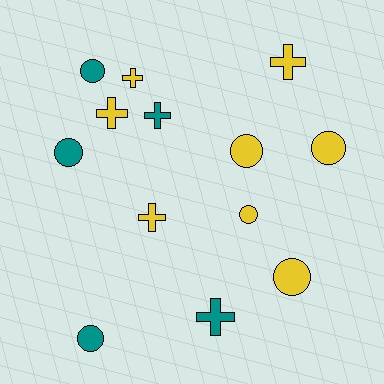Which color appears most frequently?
Yellow, with 8 objects.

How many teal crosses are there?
There are 2 teal crosses.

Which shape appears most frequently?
Circle, with 7 objects.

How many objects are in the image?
There are 13 objects.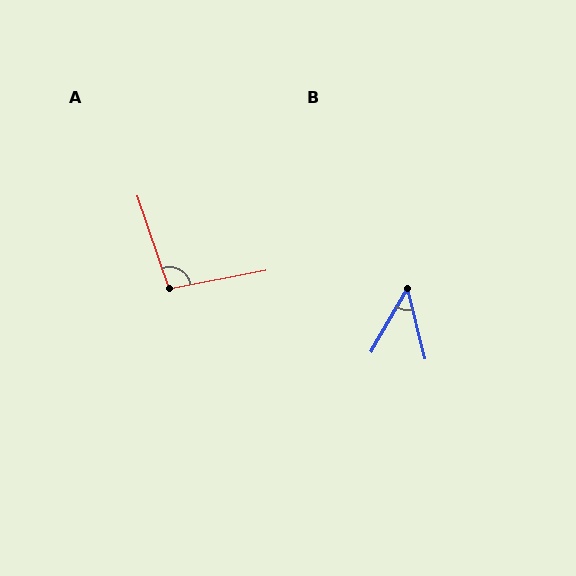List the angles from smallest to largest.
B (44°), A (98°).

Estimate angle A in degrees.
Approximately 98 degrees.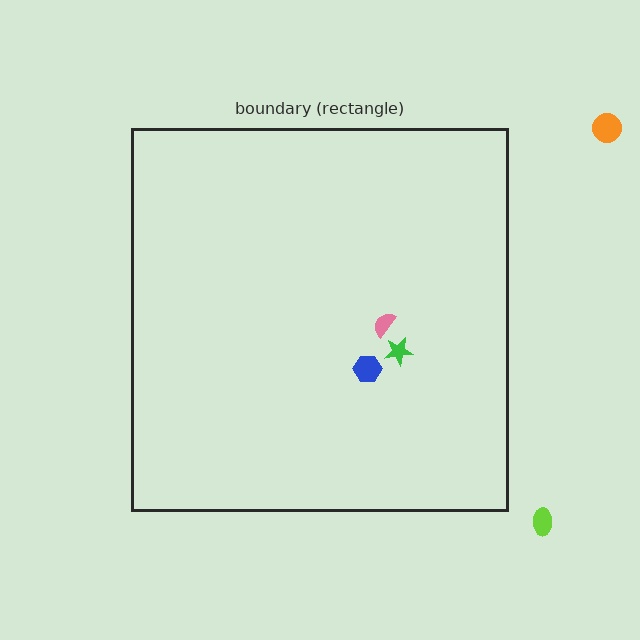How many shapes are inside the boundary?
3 inside, 2 outside.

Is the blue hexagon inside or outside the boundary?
Inside.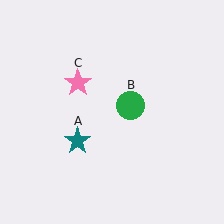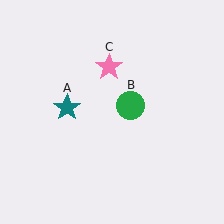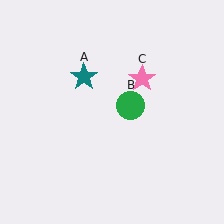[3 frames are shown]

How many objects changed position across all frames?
2 objects changed position: teal star (object A), pink star (object C).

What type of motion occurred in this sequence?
The teal star (object A), pink star (object C) rotated clockwise around the center of the scene.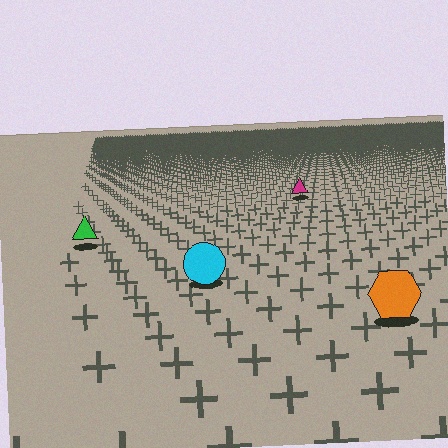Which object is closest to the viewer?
The orange hexagon is closest. The texture marks near it are larger and more spread out.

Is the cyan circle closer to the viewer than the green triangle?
Yes. The cyan circle is closer — you can tell from the texture gradient: the ground texture is coarser near it.